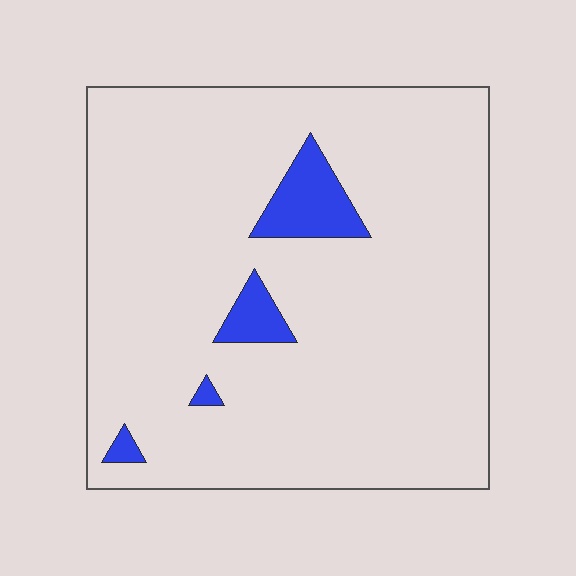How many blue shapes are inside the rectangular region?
4.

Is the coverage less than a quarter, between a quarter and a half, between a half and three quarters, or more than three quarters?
Less than a quarter.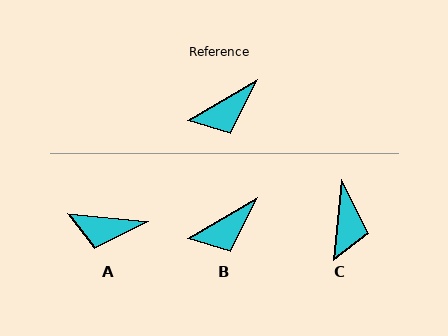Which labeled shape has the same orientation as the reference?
B.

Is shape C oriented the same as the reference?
No, it is off by about 54 degrees.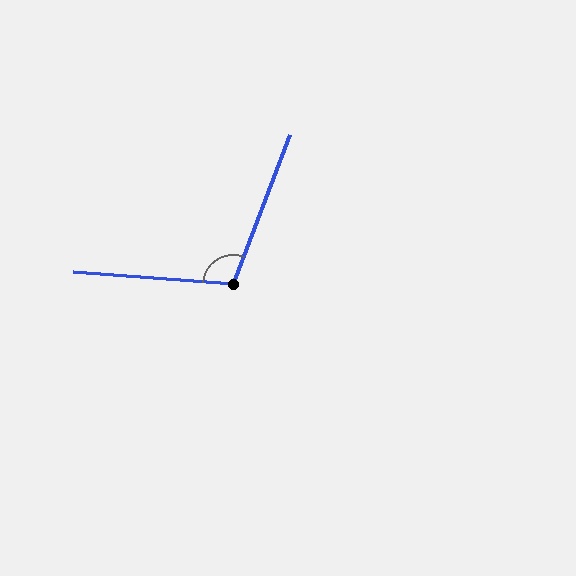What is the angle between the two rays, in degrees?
Approximately 106 degrees.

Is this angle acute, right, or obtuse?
It is obtuse.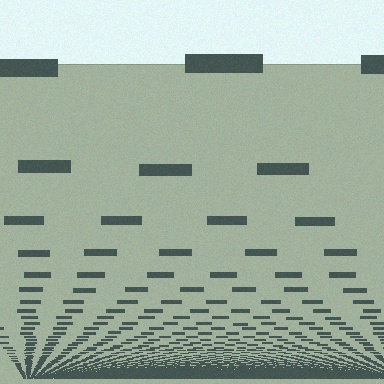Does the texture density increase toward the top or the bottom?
Density increases toward the bottom.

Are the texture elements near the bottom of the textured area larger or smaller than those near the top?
Smaller. The gradient is inverted — elements near the bottom are smaller and denser.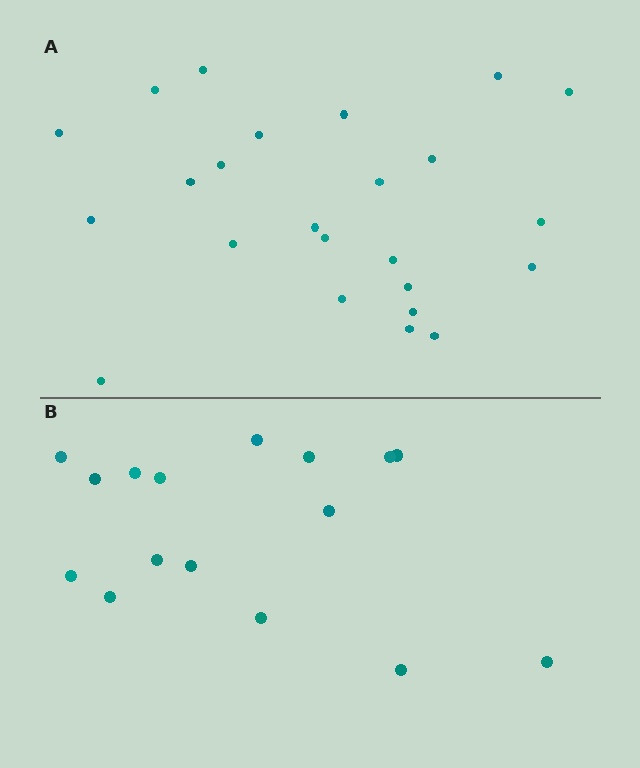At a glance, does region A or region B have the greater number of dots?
Region A (the top region) has more dots.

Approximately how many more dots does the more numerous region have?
Region A has roughly 8 or so more dots than region B.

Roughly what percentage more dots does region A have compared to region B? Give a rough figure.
About 50% more.